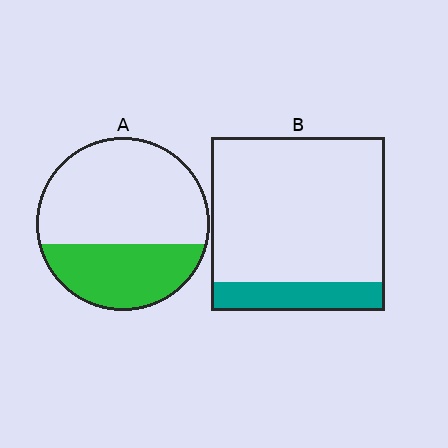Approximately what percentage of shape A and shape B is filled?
A is approximately 35% and B is approximately 15%.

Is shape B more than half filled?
No.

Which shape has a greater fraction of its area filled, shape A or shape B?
Shape A.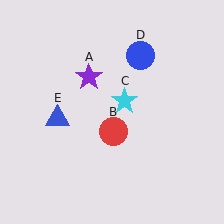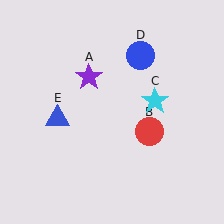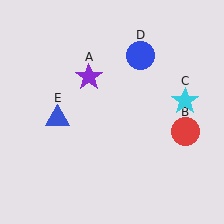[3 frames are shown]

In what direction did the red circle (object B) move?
The red circle (object B) moved right.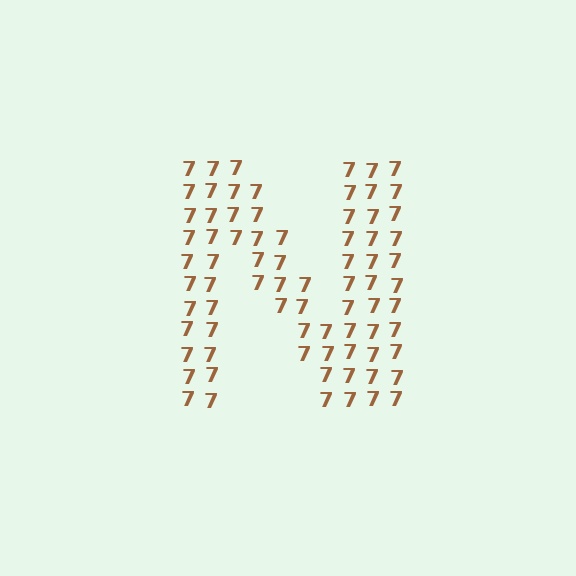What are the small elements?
The small elements are digit 7's.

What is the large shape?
The large shape is the letter N.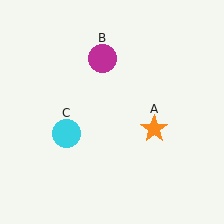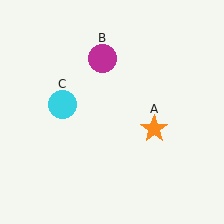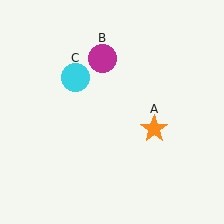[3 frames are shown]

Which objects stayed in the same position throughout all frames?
Orange star (object A) and magenta circle (object B) remained stationary.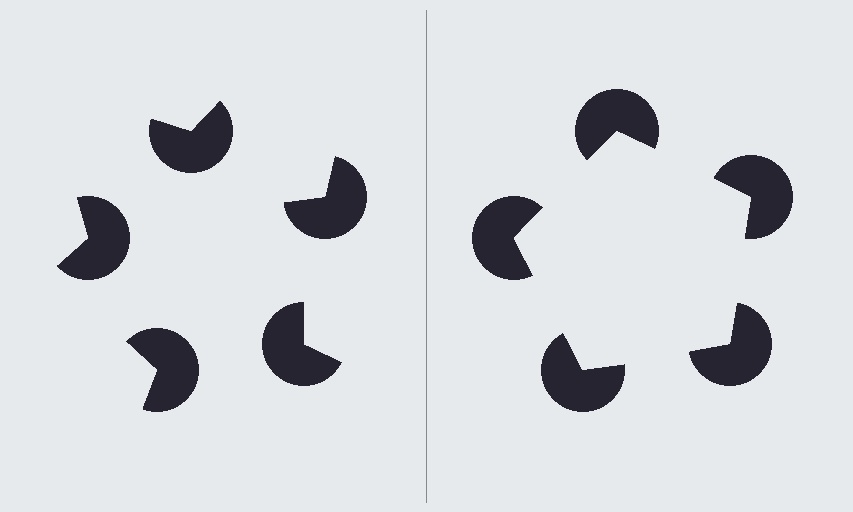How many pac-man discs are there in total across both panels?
10 — 5 on each side.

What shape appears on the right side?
An illusory pentagon.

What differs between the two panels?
The pac-man discs are positioned identically on both sides; only the wedge orientations differ. On the right they align to a pentagon; on the left they are misaligned.